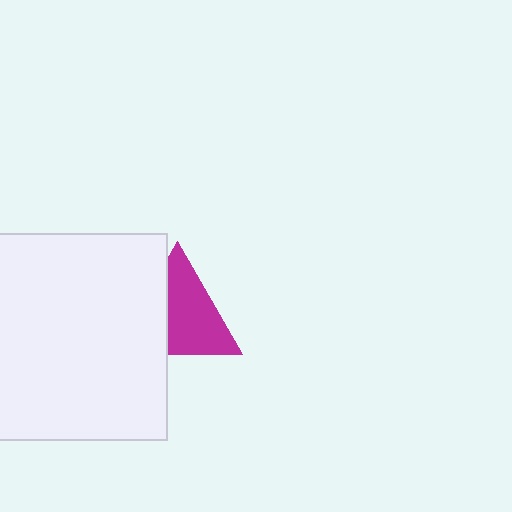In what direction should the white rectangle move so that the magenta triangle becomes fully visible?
The white rectangle should move left. That is the shortest direction to clear the overlap and leave the magenta triangle fully visible.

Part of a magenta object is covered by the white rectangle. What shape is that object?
It is a triangle.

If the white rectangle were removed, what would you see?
You would see the complete magenta triangle.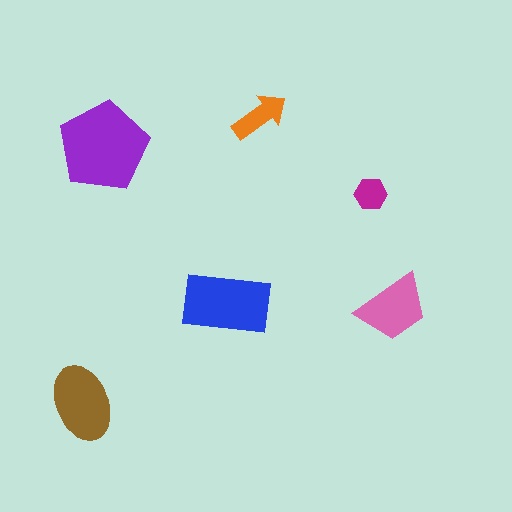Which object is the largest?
The purple pentagon.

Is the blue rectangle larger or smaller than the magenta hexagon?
Larger.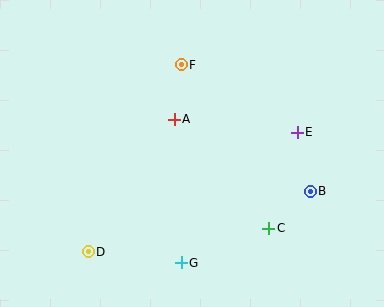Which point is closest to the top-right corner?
Point E is closest to the top-right corner.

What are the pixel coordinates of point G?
Point G is at (181, 263).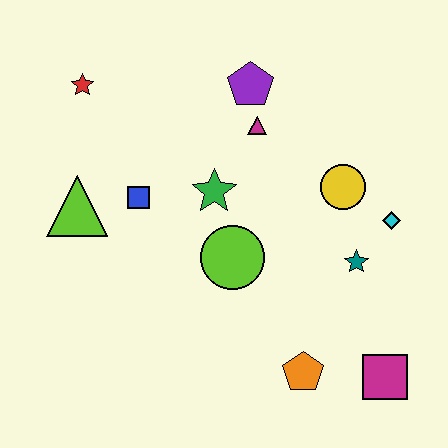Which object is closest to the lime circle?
The green star is closest to the lime circle.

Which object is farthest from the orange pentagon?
The red star is farthest from the orange pentagon.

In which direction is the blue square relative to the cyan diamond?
The blue square is to the left of the cyan diamond.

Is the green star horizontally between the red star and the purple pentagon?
Yes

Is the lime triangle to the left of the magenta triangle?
Yes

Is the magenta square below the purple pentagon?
Yes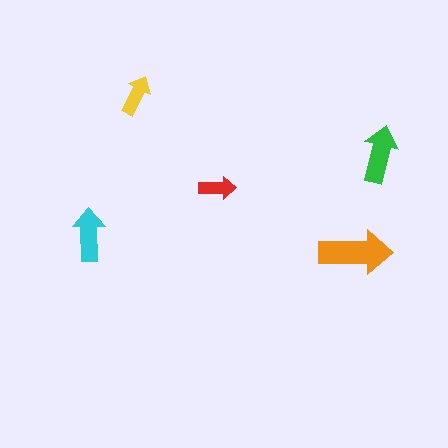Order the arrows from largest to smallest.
the orange one, the green one, the cyan one, the yellow one, the red one.